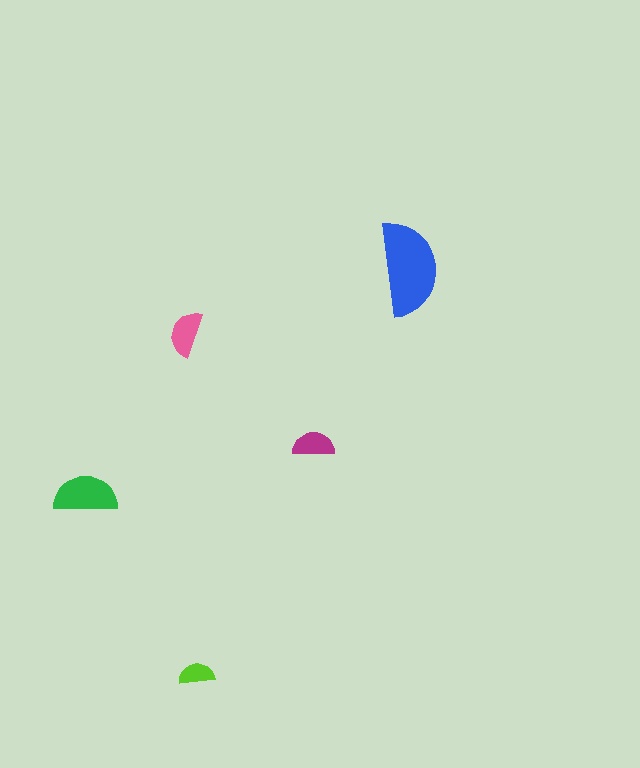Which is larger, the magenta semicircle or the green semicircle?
The green one.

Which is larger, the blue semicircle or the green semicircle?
The blue one.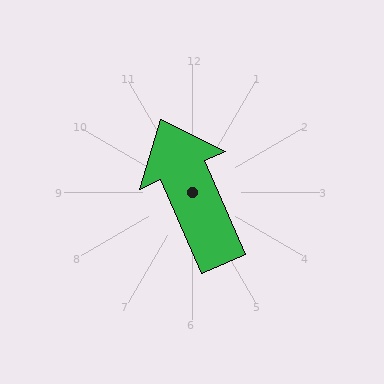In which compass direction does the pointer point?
Northwest.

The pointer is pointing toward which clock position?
Roughly 11 o'clock.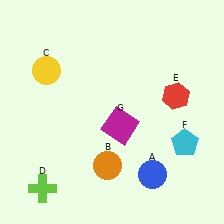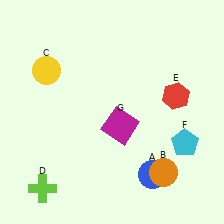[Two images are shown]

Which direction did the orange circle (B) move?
The orange circle (B) moved right.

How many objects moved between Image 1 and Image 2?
1 object moved between the two images.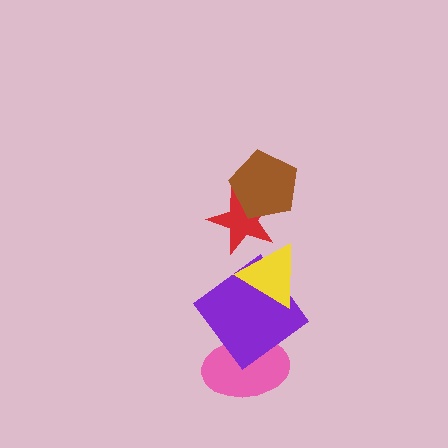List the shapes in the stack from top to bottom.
From top to bottom: the brown pentagon, the red star, the yellow triangle, the purple diamond, the pink ellipse.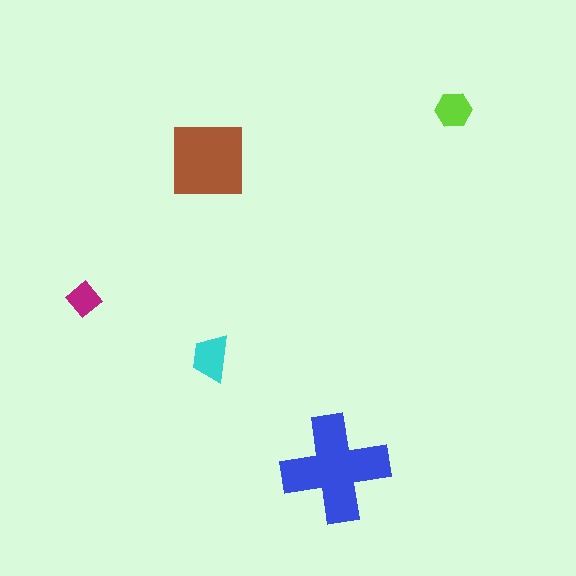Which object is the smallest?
The magenta diamond.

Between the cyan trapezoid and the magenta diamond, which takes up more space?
The cyan trapezoid.